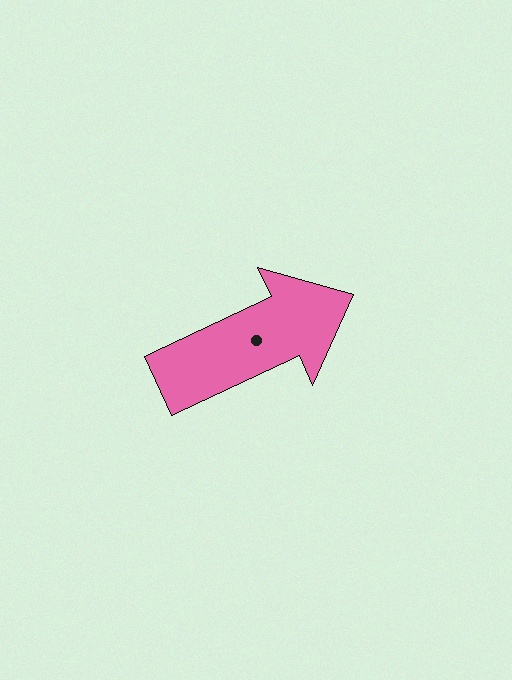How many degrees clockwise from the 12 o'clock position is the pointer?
Approximately 65 degrees.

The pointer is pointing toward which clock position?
Roughly 2 o'clock.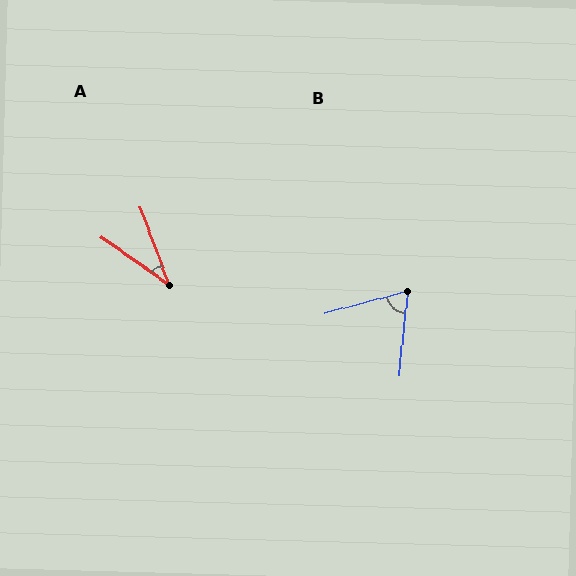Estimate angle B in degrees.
Approximately 69 degrees.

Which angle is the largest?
B, at approximately 69 degrees.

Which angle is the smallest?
A, at approximately 34 degrees.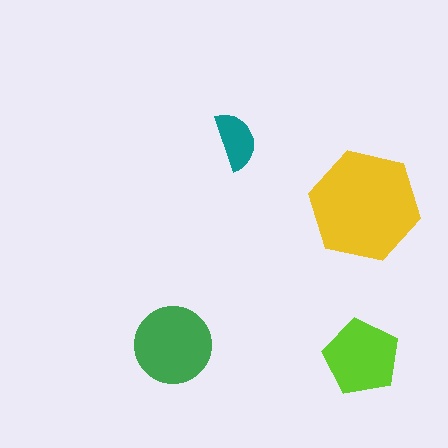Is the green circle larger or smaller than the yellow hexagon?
Smaller.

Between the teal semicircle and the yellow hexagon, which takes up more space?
The yellow hexagon.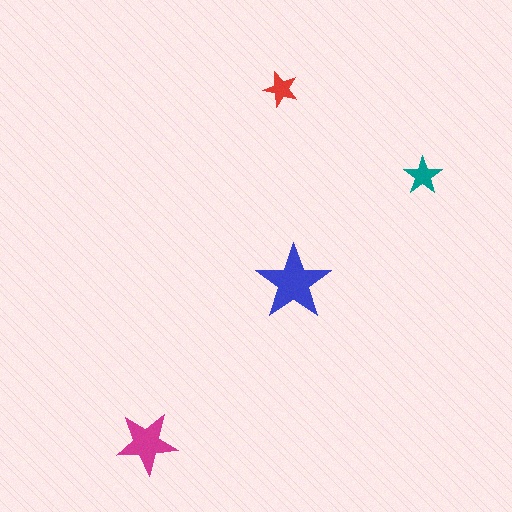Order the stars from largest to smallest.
the blue one, the magenta one, the teal one, the red one.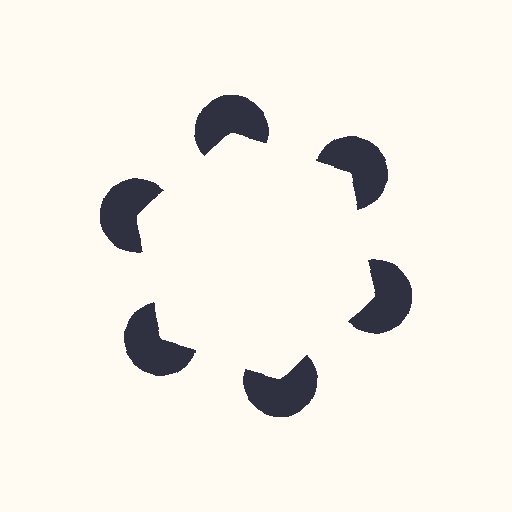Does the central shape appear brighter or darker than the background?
It typically appears slightly brighter than the background, even though no actual brightness change is drawn.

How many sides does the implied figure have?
6 sides.